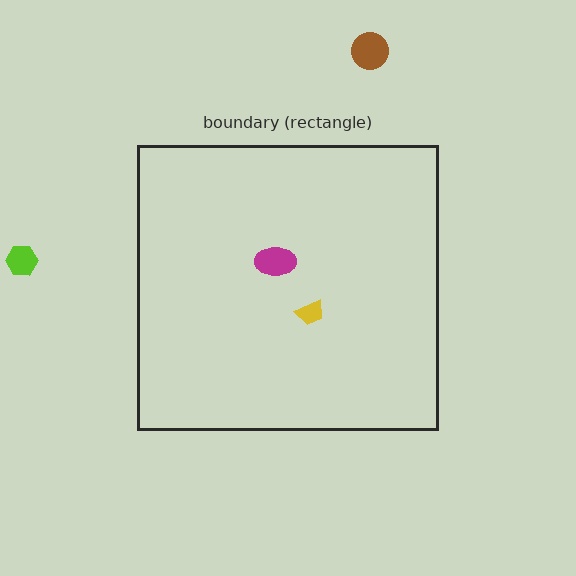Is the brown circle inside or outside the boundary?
Outside.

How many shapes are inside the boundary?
2 inside, 2 outside.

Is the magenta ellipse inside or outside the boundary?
Inside.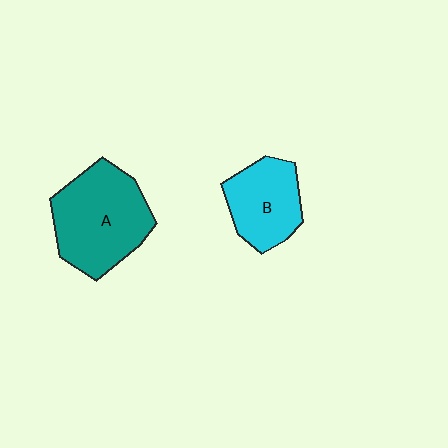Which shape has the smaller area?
Shape B (cyan).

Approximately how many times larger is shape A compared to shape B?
Approximately 1.5 times.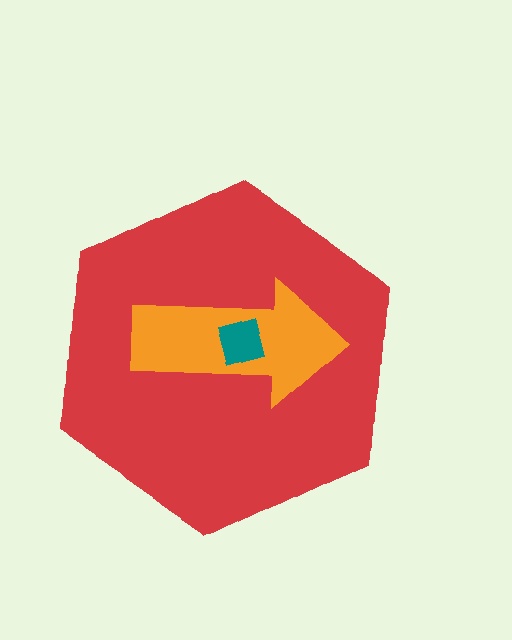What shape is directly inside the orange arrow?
The teal square.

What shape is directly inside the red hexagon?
The orange arrow.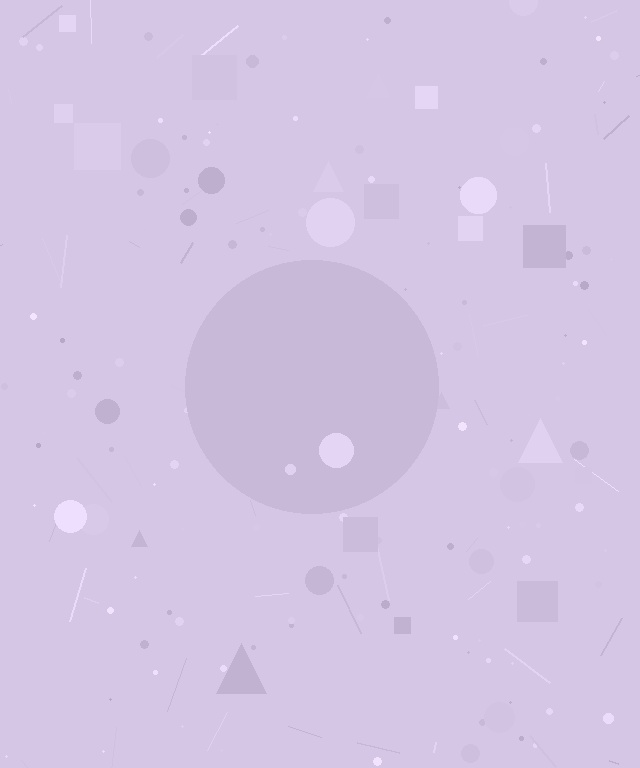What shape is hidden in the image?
A circle is hidden in the image.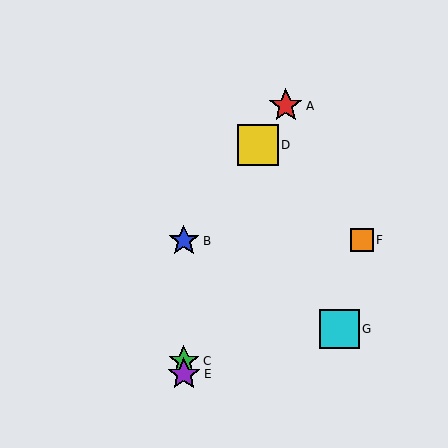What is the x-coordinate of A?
Object A is at x≈286.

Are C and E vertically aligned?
Yes, both are at x≈184.